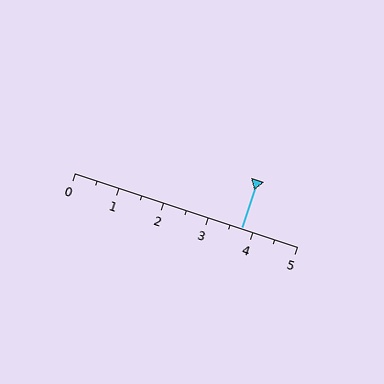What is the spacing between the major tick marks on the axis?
The major ticks are spaced 1 apart.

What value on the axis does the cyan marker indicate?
The marker indicates approximately 3.8.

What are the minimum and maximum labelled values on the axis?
The axis runs from 0 to 5.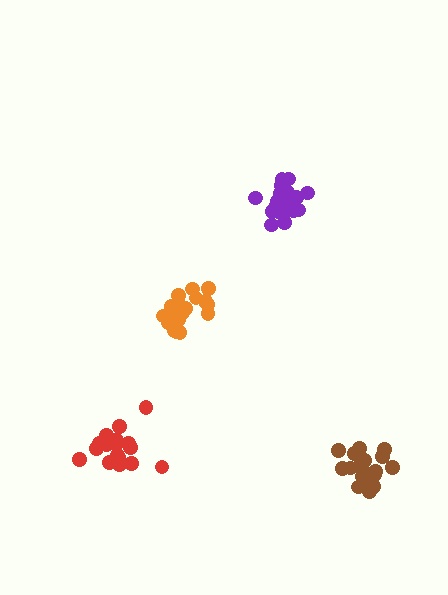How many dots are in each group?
Group 1: 20 dots, Group 2: 20 dots, Group 3: 19 dots, Group 4: 18 dots (77 total).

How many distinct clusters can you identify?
There are 4 distinct clusters.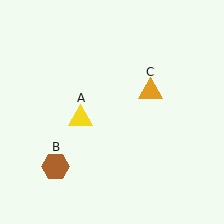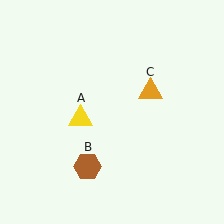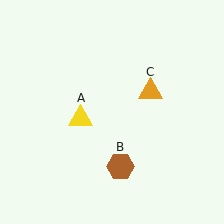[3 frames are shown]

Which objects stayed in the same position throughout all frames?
Yellow triangle (object A) and orange triangle (object C) remained stationary.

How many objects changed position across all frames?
1 object changed position: brown hexagon (object B).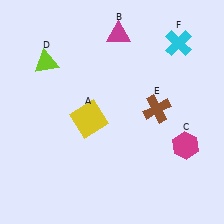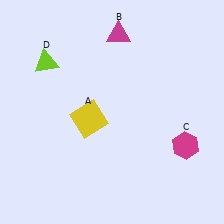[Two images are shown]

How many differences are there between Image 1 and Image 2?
There are 2 differences between the two images.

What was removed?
The cyan cross (F), the brown cross (E) were removed in Image 2.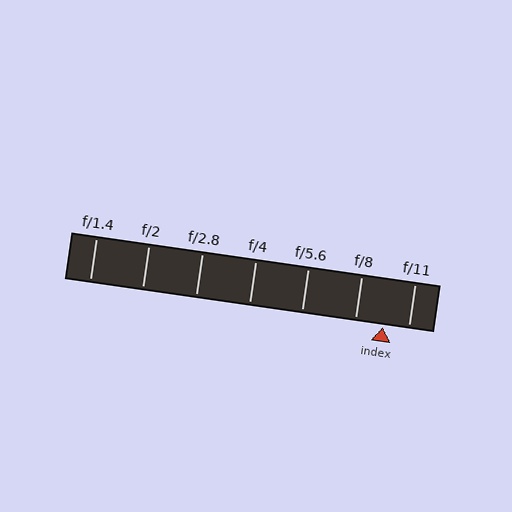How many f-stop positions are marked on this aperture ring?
There are 7 f-stop positions marked.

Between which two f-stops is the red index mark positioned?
The index mark is between f/8 and f/11.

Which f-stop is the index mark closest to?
The index mark is closest to f/11.